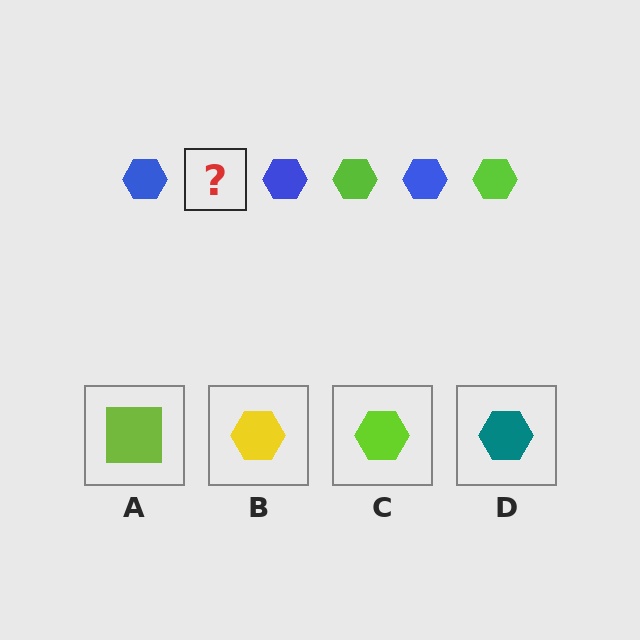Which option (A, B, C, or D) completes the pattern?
C.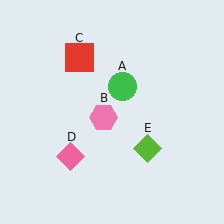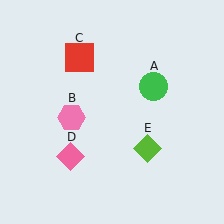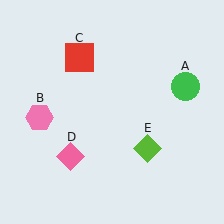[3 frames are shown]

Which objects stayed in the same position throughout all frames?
Red square (object C) and pink diamond (object D) and lime diamond (object E) remained stationary.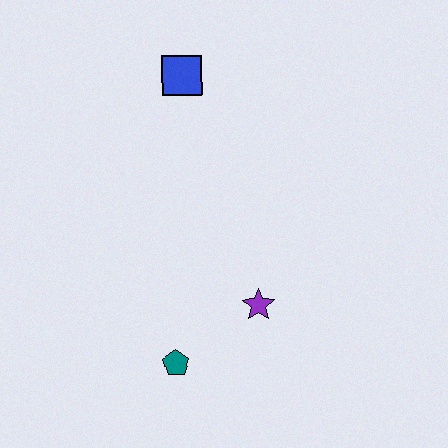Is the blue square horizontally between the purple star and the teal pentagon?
Yes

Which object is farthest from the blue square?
The teal pentagon is farthest from the blue square.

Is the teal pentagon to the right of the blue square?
No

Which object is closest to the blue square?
The purple star is closest to the blue square.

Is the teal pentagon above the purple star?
No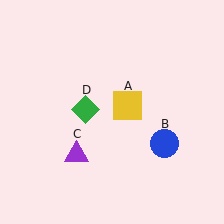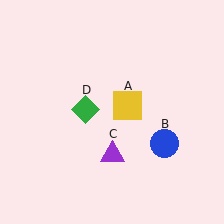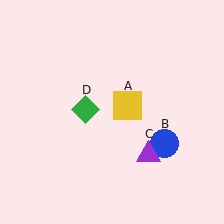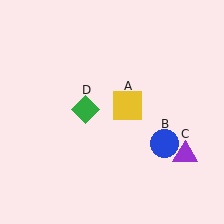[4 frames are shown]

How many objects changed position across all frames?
1 object changed position: purple triangle (object C).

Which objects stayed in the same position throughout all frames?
Yellow square (object A) and blue circle (object B) and green diamond (object D) remained stationary.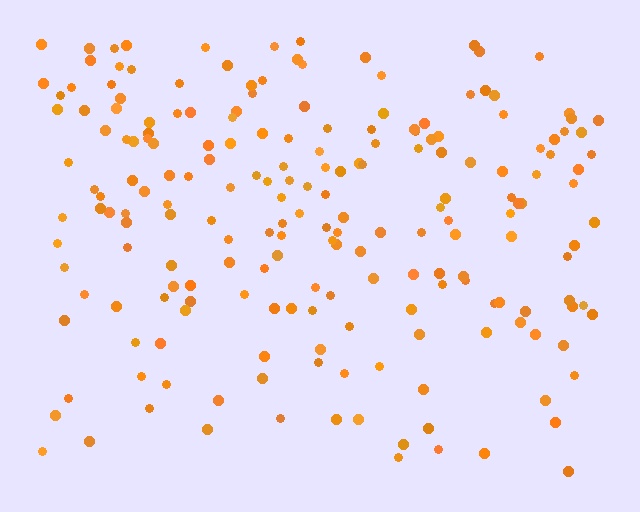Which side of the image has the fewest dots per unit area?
The bottom.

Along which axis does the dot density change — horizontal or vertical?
Vertical.